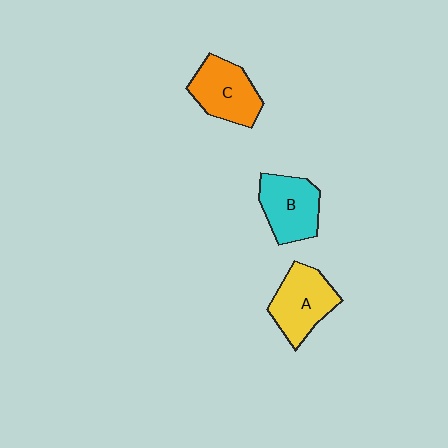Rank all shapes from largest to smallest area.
From largest to smallest: A (yellow), B (cyan), C (orange).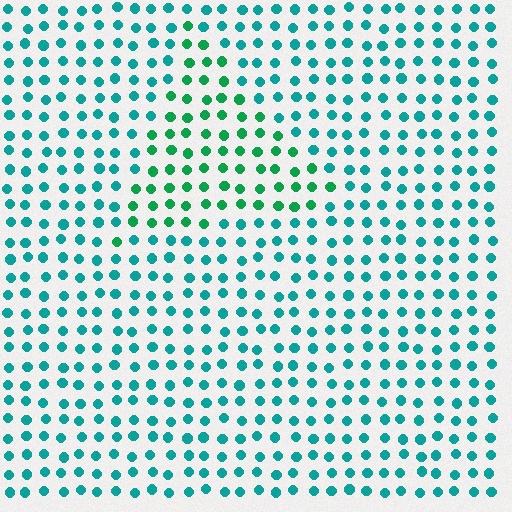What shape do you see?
I see a triangle.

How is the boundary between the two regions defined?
The boundary is defined purely by a slight shift in hue (about 32 degrees). Spacing, size, and orientation are identical on both sides.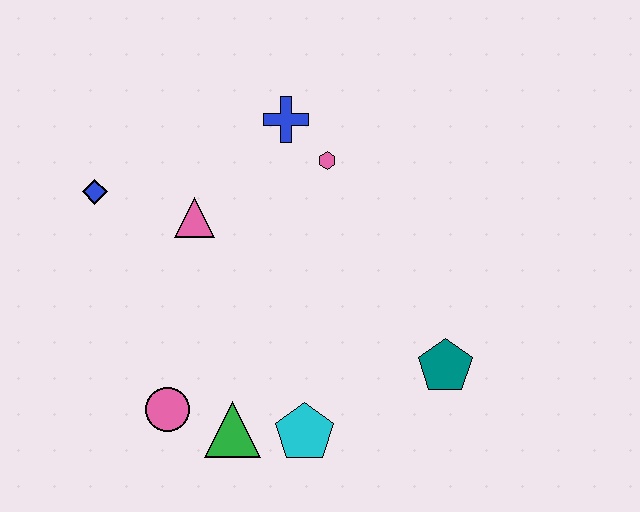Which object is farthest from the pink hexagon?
The pink circle is farthest from the pink hexagon.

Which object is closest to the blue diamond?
The pink triangle is closest to the blue diamond.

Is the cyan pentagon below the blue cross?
Yes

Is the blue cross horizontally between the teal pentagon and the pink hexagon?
No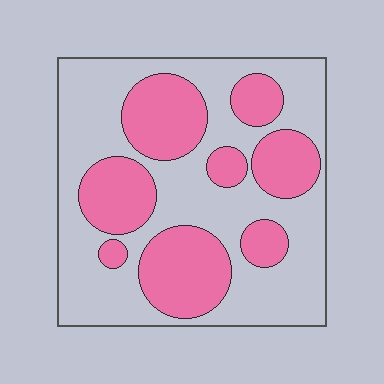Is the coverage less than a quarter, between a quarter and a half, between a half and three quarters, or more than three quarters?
Between a quarter and a half.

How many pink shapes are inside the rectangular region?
8.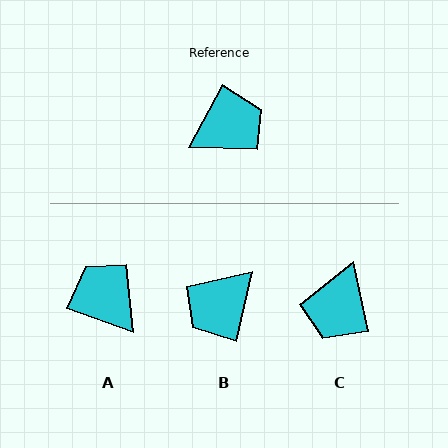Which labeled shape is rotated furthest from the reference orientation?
B, about 165 degrees away.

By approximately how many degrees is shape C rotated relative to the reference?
Approximately 140 degrees clockwise.